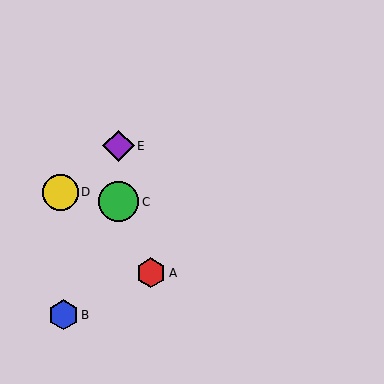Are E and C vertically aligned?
Yes, both are at x≈118.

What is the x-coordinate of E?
Object E is at x≈118.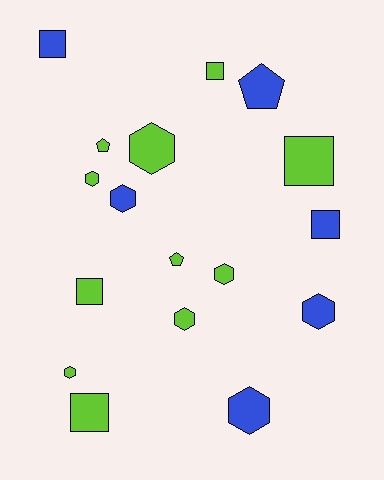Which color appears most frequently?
Lime, with 11 objects.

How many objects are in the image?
There are 17 objects.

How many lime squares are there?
There are 4 lime squares.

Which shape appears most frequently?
Hexagon, with 8 objects.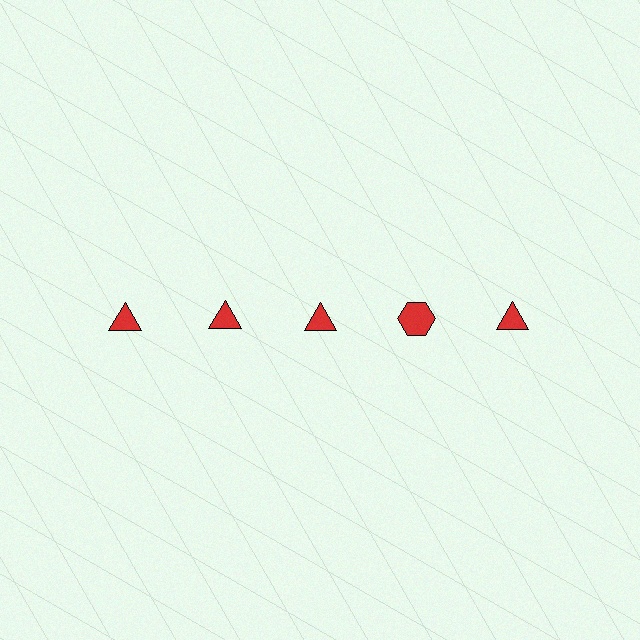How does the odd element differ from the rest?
It has a different shape: hexagon instead of triangle.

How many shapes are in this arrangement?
There are 5 shapes arranged in a grid pattern.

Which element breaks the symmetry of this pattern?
The red hexagon in the top row, second from right column breaks the symmetry. All other shapes are red triangles.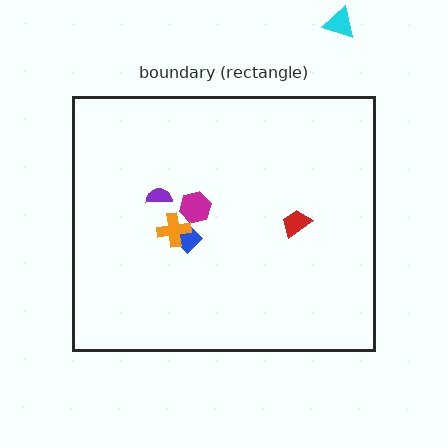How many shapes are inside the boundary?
5 inside, 1 outside.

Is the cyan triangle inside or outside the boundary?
Outside.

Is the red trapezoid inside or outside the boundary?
Inside.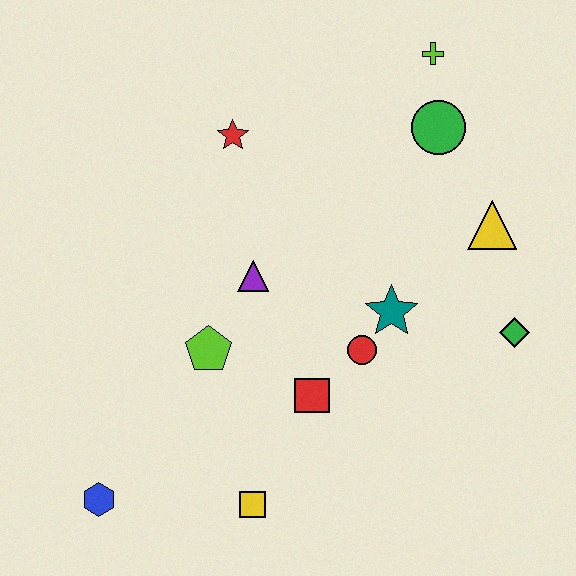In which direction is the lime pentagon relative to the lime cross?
The lime pentagon is below the lime cross.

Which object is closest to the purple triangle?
The lime pentagon is closest to the purple triangle.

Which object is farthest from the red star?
The blue hexagon is farthest from the red star.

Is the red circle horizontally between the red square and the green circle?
Yes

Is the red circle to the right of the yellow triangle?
No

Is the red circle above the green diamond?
No